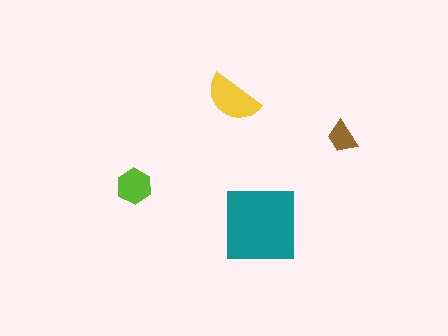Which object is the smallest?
The brown trapezoid.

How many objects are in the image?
There are 4 objects in the image.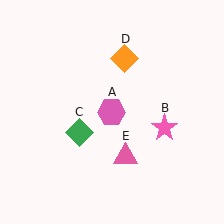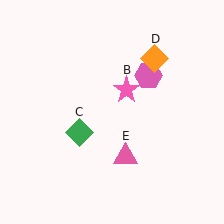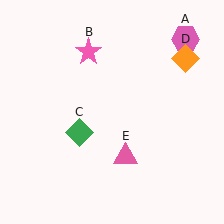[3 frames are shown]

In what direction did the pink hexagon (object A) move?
The pink hexagon (object A) moved up and to the right.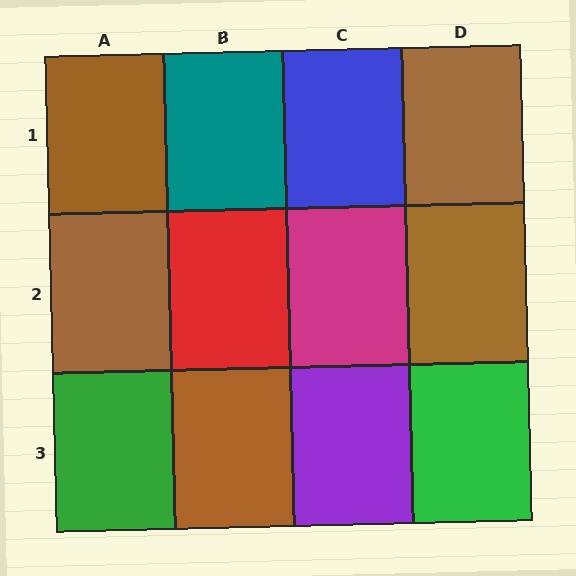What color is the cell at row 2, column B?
Red.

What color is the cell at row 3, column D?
Green.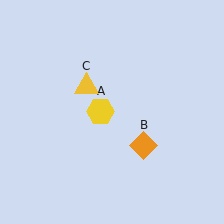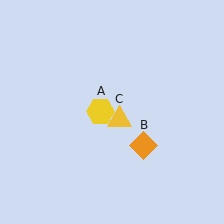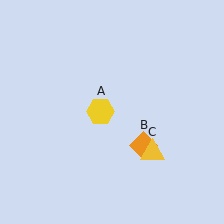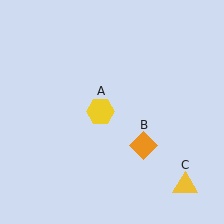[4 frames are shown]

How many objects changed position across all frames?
1 object changed position: yellow triangle (object C).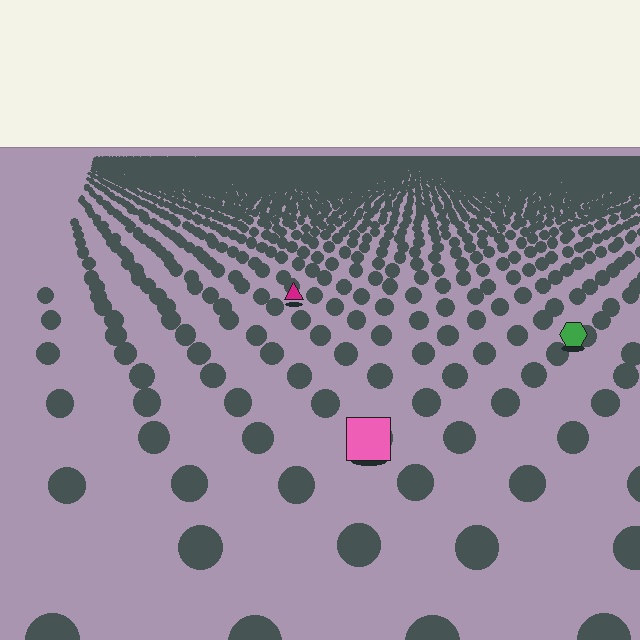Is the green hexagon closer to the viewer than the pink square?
No. The pink square is closer — you can tell from the texture gradient: the ground texture is coarser near it.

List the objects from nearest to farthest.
From nearest to farthest: the pink square, the green hexagon, the magenta triangle.